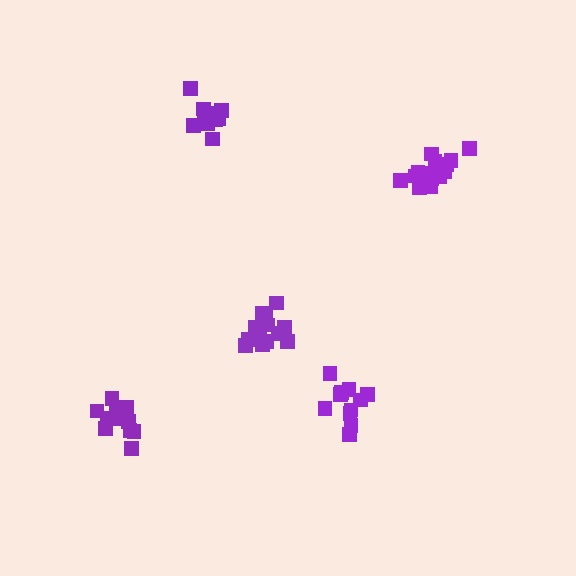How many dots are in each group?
Group 1: 11 dots, Group 2: 14 dots, Group 3: 12 dots, Group 4: 15 dots, Group 5: 10 dots (62 total).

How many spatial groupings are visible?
There are 5 spatial groupings.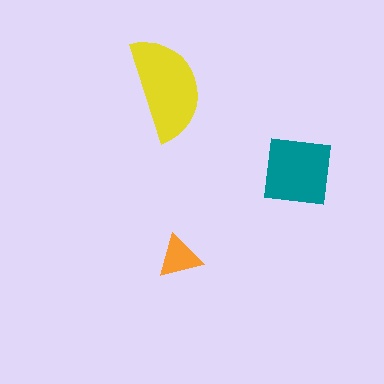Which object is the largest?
The yellow semicircle.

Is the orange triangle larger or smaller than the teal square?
Smaller.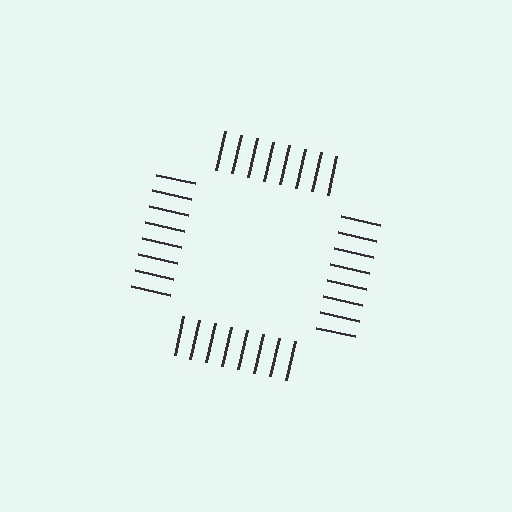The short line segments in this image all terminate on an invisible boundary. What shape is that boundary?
An illusory square — the line segments terminate on its edges but no continuous stroke is drawn.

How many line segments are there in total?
32 — 8 along each of the 4 edges.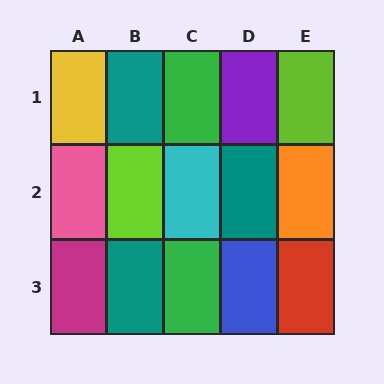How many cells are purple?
1 cell is purple.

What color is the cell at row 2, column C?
Cyan.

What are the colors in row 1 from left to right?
Yellow, teal, green, purple, lime.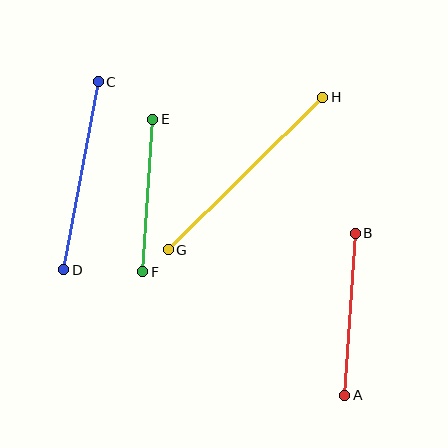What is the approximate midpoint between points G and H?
The midpoint is at approximately (246, 173) pixels.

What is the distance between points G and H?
The distance is approximately 217 pixels.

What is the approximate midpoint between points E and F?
The midpoint is at approximately (148, 195) pixels.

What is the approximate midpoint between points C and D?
The midpoint is at approximately (81, 176) pixels.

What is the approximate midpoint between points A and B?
The midpoint is at approximately (350, 314) pixels.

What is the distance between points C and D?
The distance is approximately 191 pixels.